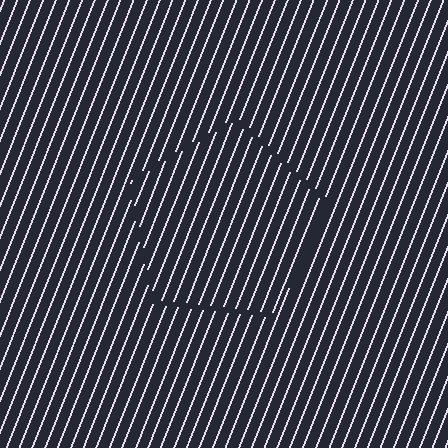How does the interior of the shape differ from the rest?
The interior of the shape contains the same grating, shifted by half a period — the contour is defined by the phase discontinuity where line-ends from the inner and outer gratings abut.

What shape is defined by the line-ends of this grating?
An illusory pentagon. The interior of the shape contains the same grating, shifted by half a period — the contour is defined by the phase discontinuity where line-ends from the inner and outer gratings abut.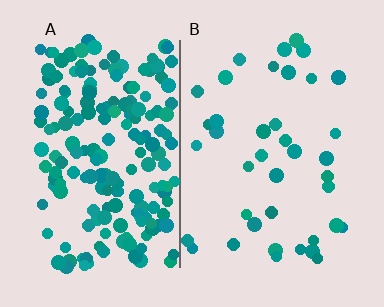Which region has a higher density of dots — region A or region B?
A (the left).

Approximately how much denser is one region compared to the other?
Approximately 4.7× — region A over region B.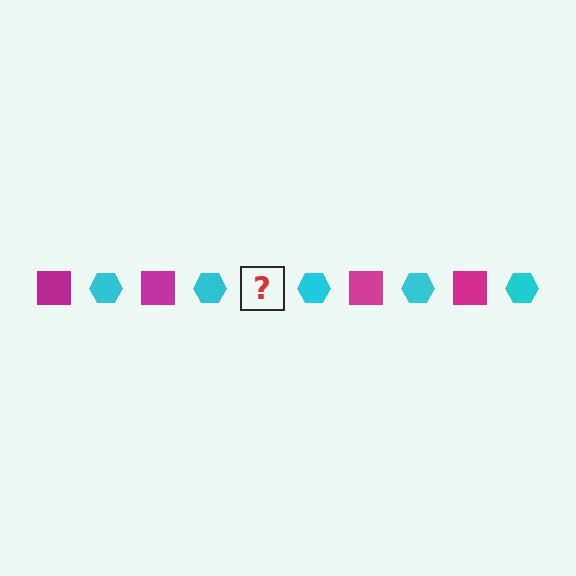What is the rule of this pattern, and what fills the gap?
The rule is that the pattern alternates between magenta square and cyan hexagon. The gap should be filled with a magenta square.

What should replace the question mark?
The question mark should be replaced with a magenta square.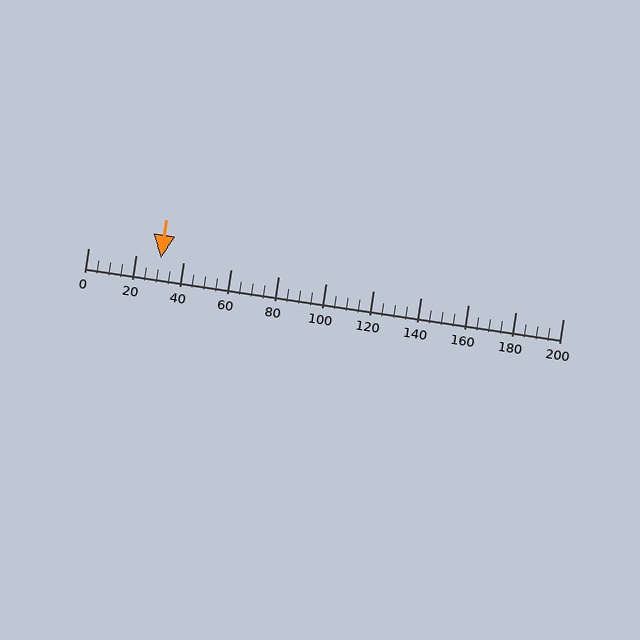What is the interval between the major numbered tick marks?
The major tick marks are spaced 20 units apart.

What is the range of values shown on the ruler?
The ruler shows values from 0 to 200.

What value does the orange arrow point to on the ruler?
The orange arrow points to approximately 30.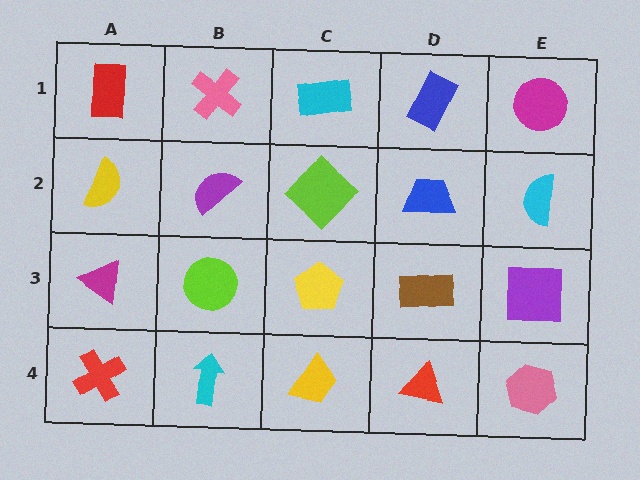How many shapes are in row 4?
5 shapes.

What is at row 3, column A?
A magenta triangle.